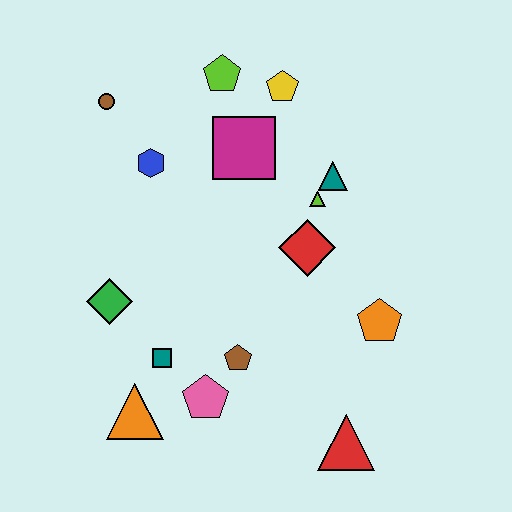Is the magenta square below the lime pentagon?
Yes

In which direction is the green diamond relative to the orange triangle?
The green diamond is above the orange triangle.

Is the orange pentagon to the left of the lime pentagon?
No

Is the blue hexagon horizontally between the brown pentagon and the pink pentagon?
No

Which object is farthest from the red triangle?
The brown circle is farthest from the red triangle.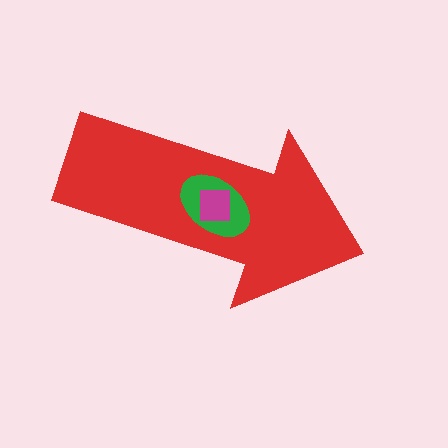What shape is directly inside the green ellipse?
The magenta square.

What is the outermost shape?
The red arrow.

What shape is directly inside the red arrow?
The green ellipse.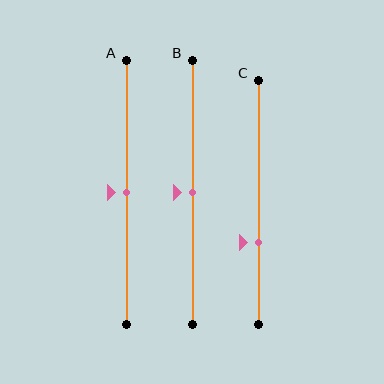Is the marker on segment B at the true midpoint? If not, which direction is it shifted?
Yes, the marker on segment B is at the true midpoint.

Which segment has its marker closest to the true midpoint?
Segment A has its marker closest to the true midpoint.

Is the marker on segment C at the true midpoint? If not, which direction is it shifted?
No, the marker on segment C is shifted downward by about 17% of the segment length.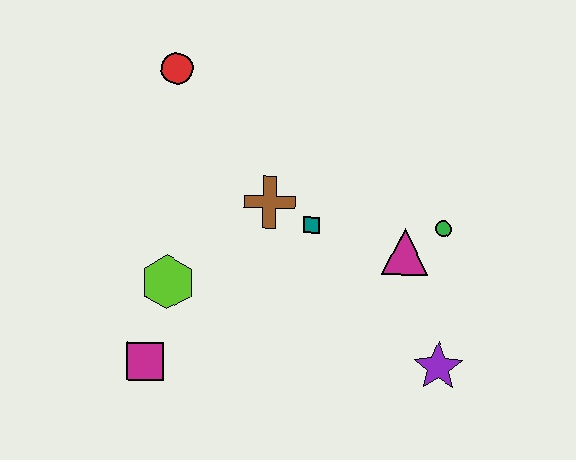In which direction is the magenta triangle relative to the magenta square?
The magenta triangle is to the right of the magenta square.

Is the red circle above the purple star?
Yes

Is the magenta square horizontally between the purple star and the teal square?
No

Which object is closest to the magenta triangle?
The green circle is closest to the magenta triangle.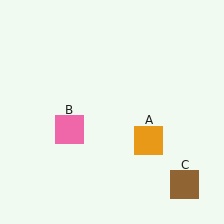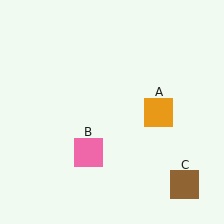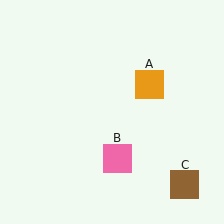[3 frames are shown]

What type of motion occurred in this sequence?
The orange square (object A), pink square (object B) rotated counterclockwise around the center of the scene.